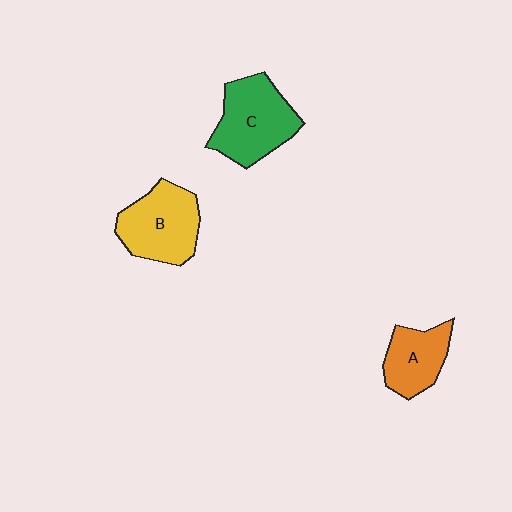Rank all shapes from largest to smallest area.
From largest to smallest: C (green), B (yellow), A (orange).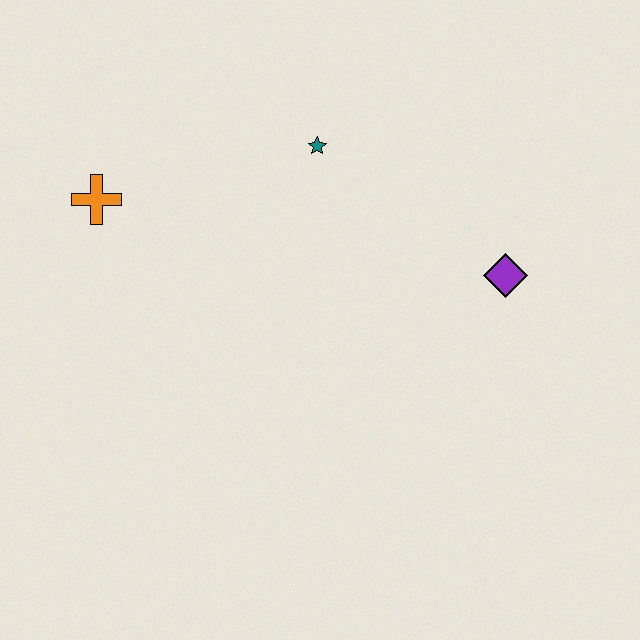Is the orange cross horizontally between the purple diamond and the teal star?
No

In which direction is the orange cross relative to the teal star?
The orange cross is to the left of the teal star.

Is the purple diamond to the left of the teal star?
No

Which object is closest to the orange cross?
The teal star is closest to the orange cross.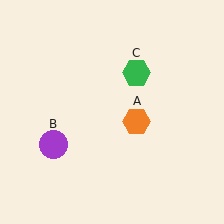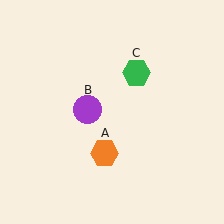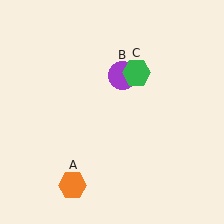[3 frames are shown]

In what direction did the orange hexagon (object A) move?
The orange hexagon (object A) moved down and to the left.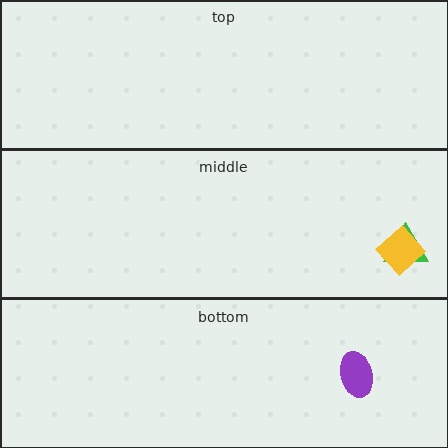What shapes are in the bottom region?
The purple ellipse.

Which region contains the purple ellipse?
The bottom region.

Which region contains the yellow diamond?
The middle region.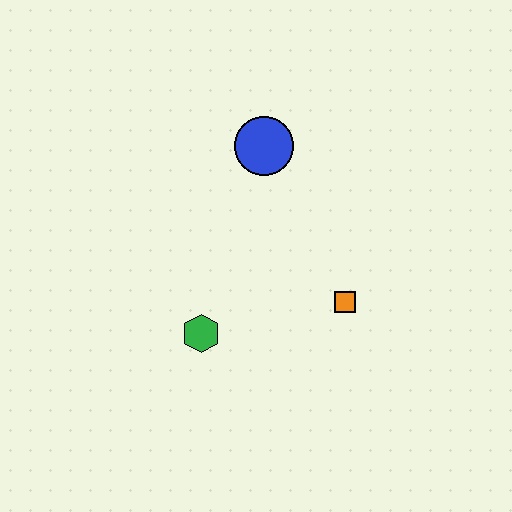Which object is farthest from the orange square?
The blue circle is farthest from the orange square.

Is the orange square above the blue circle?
No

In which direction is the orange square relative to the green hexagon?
The orange square is to the right of the green hexagon.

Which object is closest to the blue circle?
The orange square is closest to the blue circle.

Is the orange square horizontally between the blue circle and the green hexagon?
No